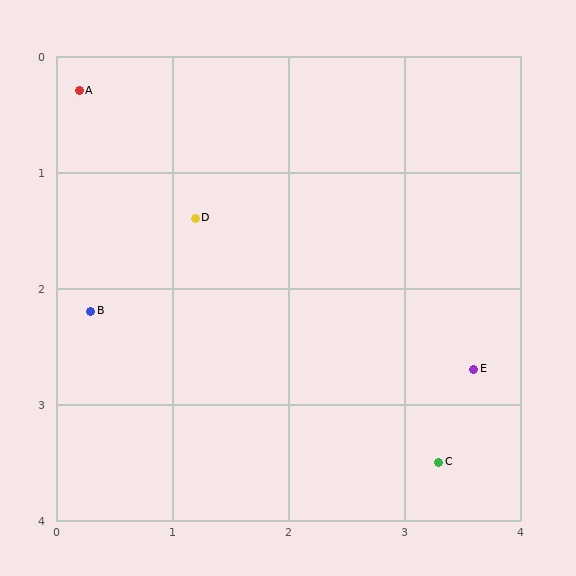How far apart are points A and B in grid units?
Points A and B are about 1.9 grid units apart.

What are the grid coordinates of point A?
Point A is at approximately (0.2, 0.3).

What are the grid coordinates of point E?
Point E is at approximately (3.6, 2.7).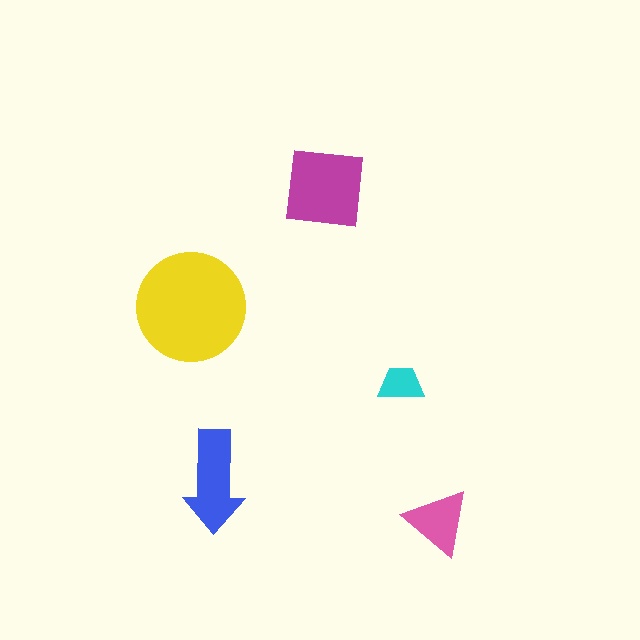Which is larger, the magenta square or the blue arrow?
The magenta square.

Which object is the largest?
The yellow circle.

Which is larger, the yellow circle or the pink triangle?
The yellow circle.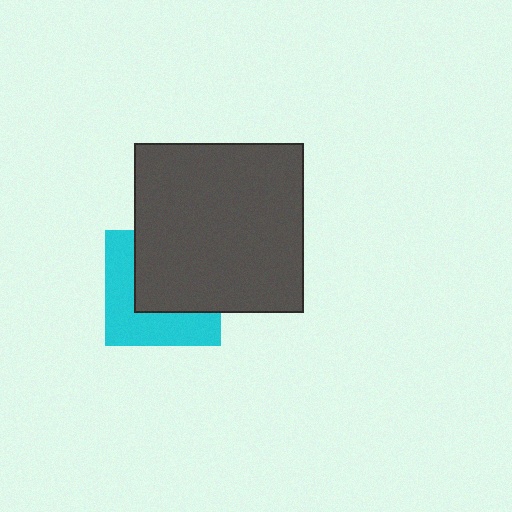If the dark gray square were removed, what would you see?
You would see the complete cyan square.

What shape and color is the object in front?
The object in front is a dark gray square.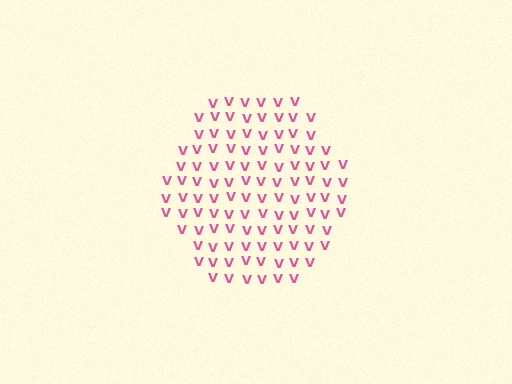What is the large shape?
The large shape is a hexagon.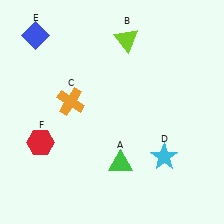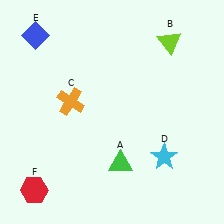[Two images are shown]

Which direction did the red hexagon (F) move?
The red hexagon (F) moved down.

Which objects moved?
The objects that moved are: the lime triangle (B), the red hexagon (F).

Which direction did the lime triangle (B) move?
The lime triangle (B) moved right.